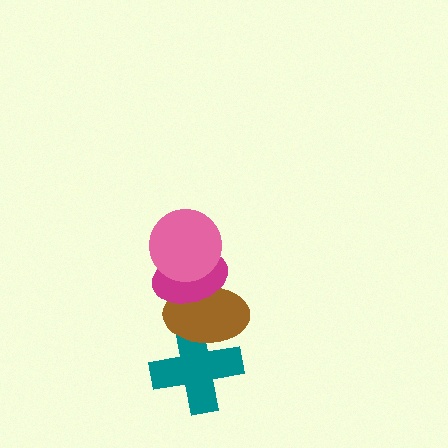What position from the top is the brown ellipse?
The brown ellipse is 3rd from the top.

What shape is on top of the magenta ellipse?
The pink circle is on top of the magenta ellipse.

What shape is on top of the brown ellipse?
The magenta ellipse is on top of the brown ellipse.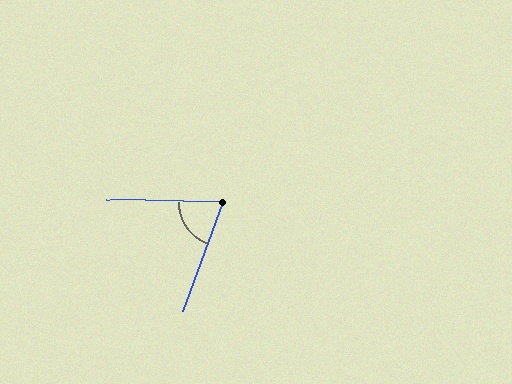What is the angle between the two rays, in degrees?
Approximately 71 degrees.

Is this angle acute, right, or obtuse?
It is acute.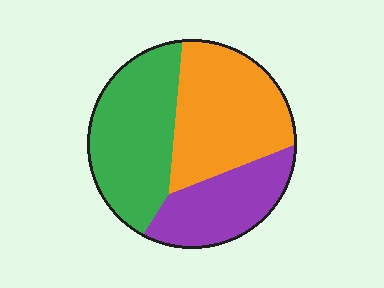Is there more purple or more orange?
Orange.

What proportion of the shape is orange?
Orange covers 38% of the shape.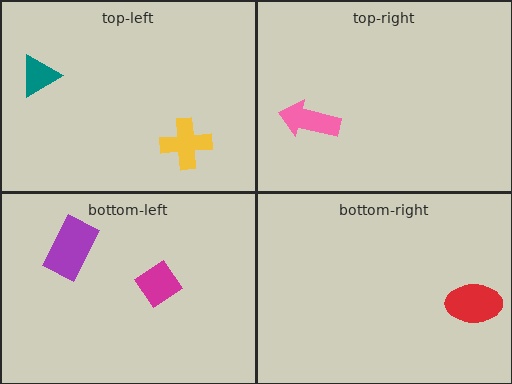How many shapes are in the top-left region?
2.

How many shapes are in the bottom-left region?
2.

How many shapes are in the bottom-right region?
1.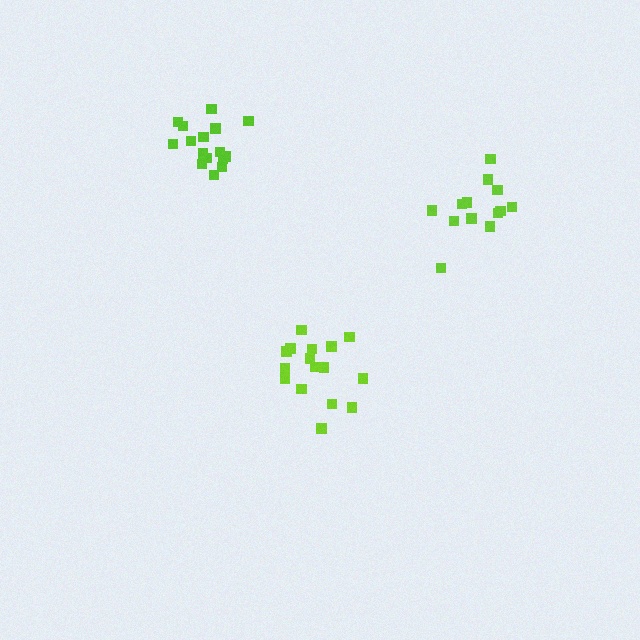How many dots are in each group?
Group 1: 16 dots, Group 2: 16 dots, Group 3: 13 dots (45 total).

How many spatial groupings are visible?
There are 3 spatial groupings.